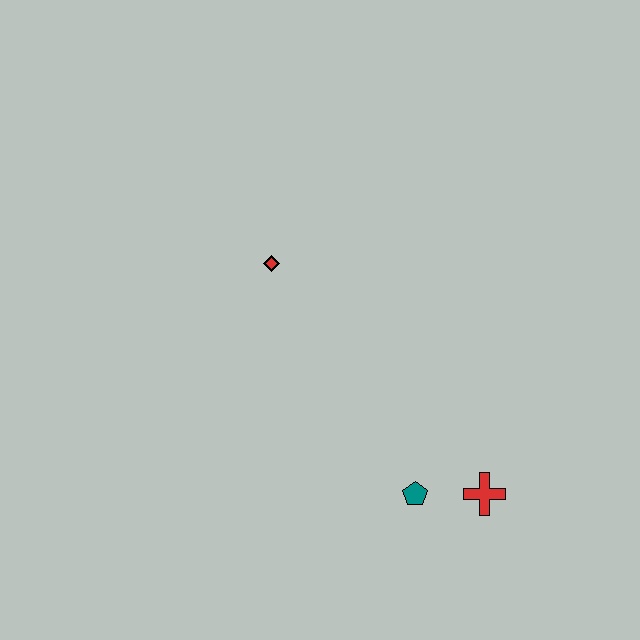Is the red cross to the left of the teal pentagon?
No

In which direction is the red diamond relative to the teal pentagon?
The red diamond is above the teal pentagon.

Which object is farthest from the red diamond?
The red cross is farthest from the red diamond.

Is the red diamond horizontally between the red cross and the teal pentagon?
No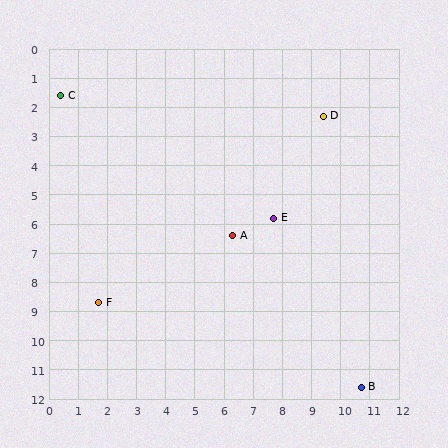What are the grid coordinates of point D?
Point D is at approximately (9.4, 2.3).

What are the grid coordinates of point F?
Point F is at approximately (1.7, 8.7).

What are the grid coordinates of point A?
Point A is at approximately (6.3, 6.4).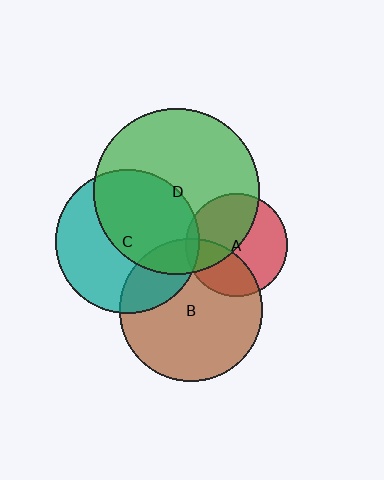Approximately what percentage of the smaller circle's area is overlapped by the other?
Approximately 45%.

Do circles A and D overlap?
Yes.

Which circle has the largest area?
Circle D (green).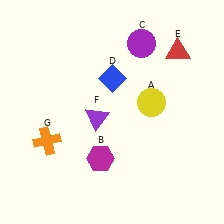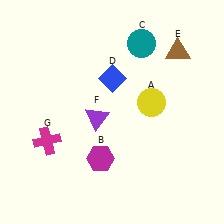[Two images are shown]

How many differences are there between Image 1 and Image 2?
There are 3 differences between the two images.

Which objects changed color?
C changed from purple to teal. E changed from red to brown. G changed from orange to magenta.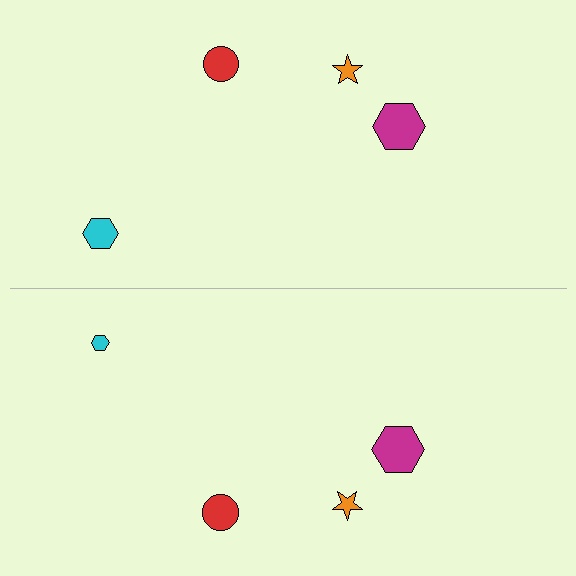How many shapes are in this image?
There are 8 shapes in this image.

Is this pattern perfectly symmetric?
No, the pattern is not perfectly symmetric. The cyan hexagon on the bottom side has a different size than its mirror counterpart.